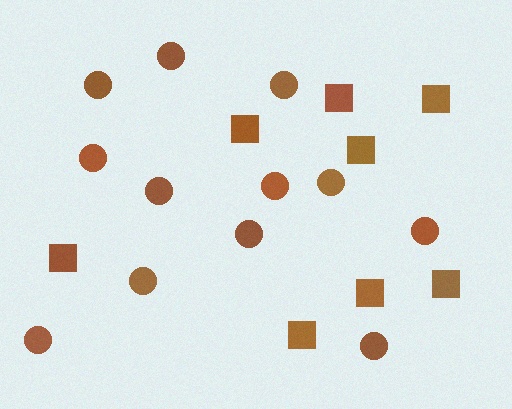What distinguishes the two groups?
There are 2 groups: one group of circles (12) and one group of squares (8).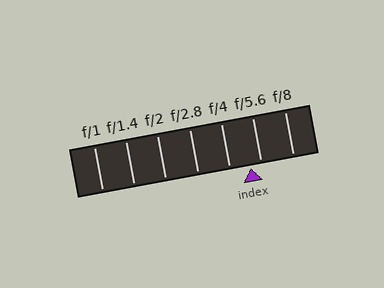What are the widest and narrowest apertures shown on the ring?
The widest aperture shown is f/1 and the narrowest is f/8.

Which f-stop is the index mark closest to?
The index mark is closest to f/5.6.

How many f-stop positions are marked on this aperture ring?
There are 7 f-stop positions marked.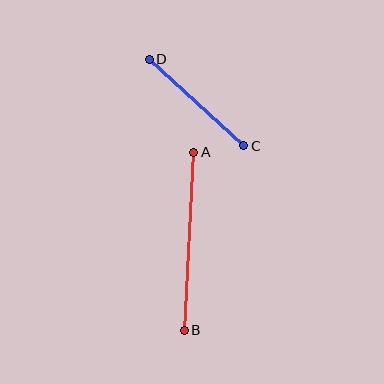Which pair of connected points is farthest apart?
Points A and B are farthest apart.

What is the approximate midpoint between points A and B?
The midpoint is at approximately (189, 241) pixels.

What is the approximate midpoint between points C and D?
The midpoint is at approximately (196, 103) pixels.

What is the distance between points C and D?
The distance is approximately 128 pixels.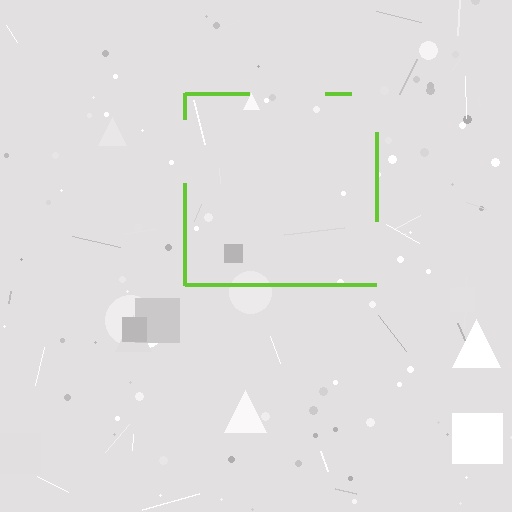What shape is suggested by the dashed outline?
The dashed outline suggests a square.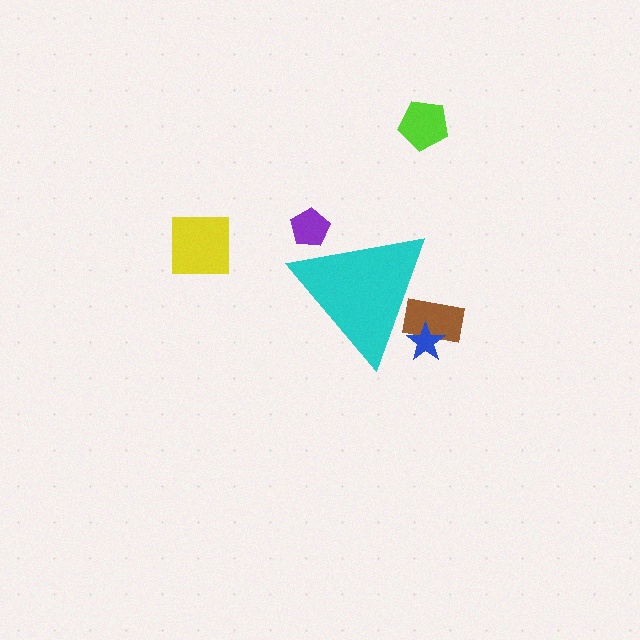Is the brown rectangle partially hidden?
Yes, the brown rectangle is partially hidden behind the cyan triangle.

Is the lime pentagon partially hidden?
No, the lime pentagon is fully visible.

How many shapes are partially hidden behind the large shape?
3 shapes are partially hidden.